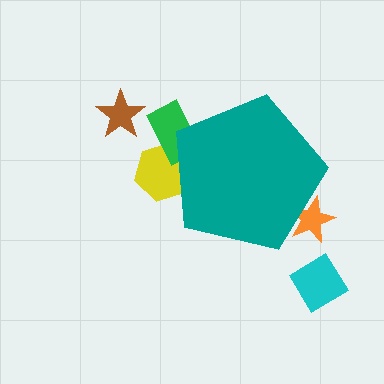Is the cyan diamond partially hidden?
No, the cyan diamond is fully visible.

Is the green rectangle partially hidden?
Yes, the green rectangle is partially hidden behind the teal pentagon.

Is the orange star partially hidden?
Yes, the orange star is partially hidden behind the teal pentagon.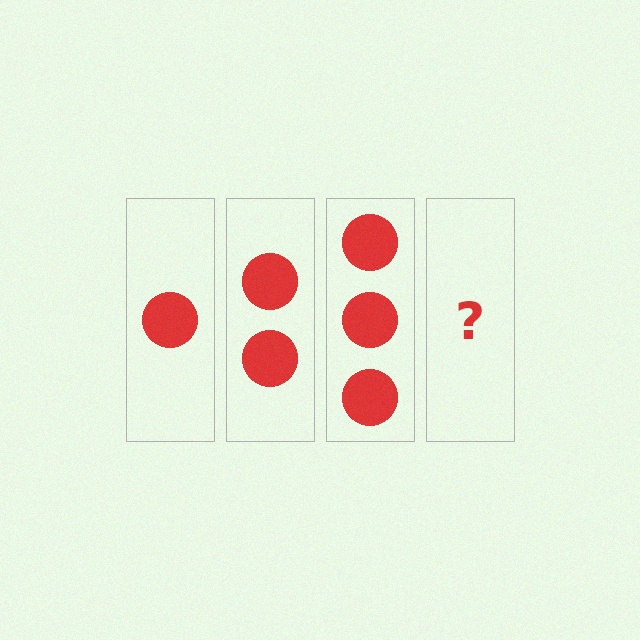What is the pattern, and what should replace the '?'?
The pattern is that each step adds one more circle. The '?' should be 4 circles.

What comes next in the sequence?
The next element should be 4 circles.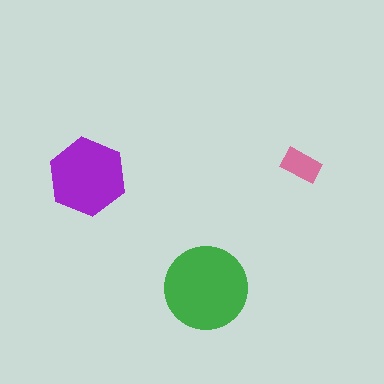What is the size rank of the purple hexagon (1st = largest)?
2nd.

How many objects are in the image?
There are 3 objects in the image.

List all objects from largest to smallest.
The green circle, the purple hexagon, the pink rectangle.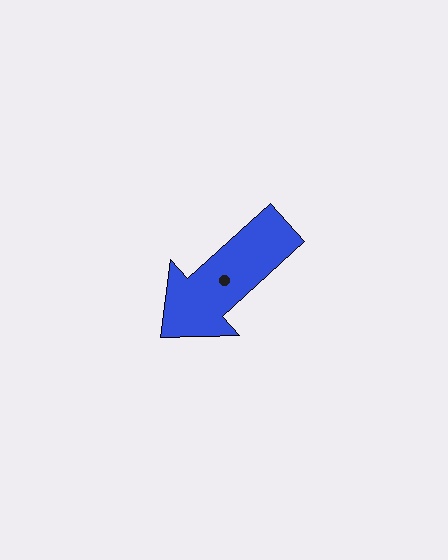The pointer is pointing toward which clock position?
Roughly 8 o'clock.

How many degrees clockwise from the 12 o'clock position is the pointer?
Approximately 228 degrees.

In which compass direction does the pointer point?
Southwest.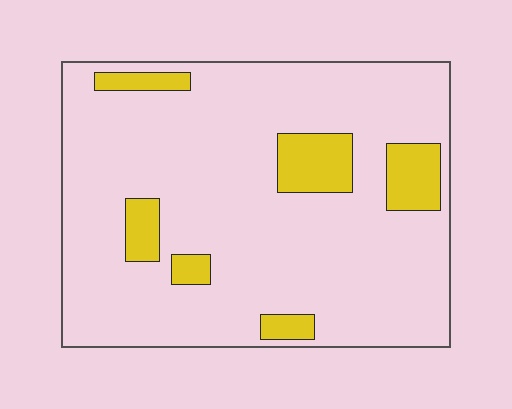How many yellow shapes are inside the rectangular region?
6.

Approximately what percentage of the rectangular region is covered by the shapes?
Approximately 15%.